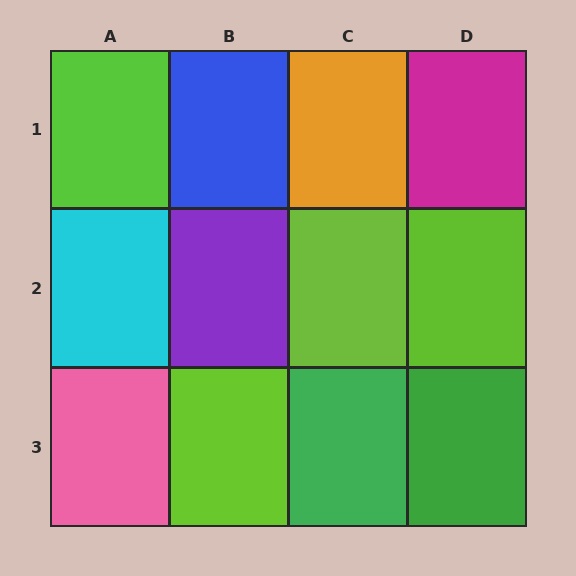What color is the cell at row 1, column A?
Lime.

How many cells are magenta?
1 cell is magenta.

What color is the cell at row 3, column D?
Green.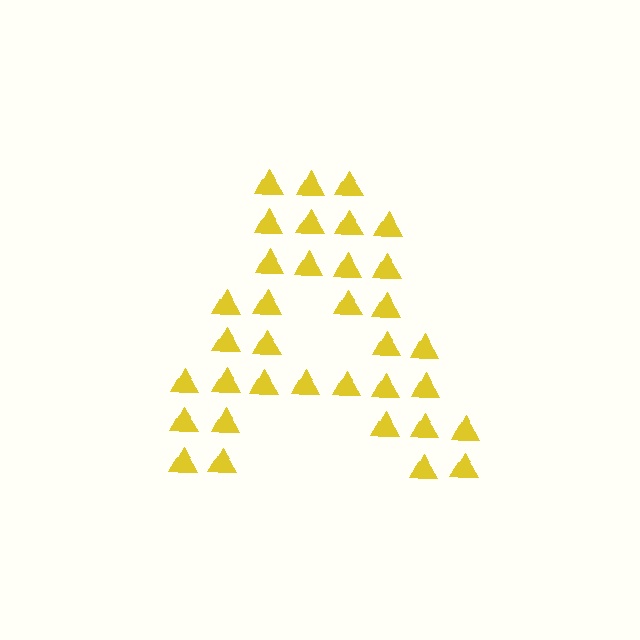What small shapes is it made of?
It is made of small triangles.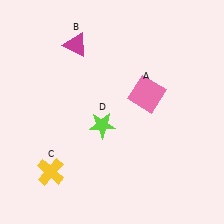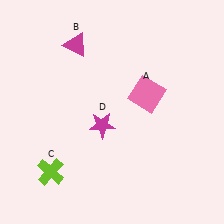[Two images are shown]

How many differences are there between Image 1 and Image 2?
There are 2 differences between the two images.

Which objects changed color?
C changed from yellow to lime. D changed from lime to magenta.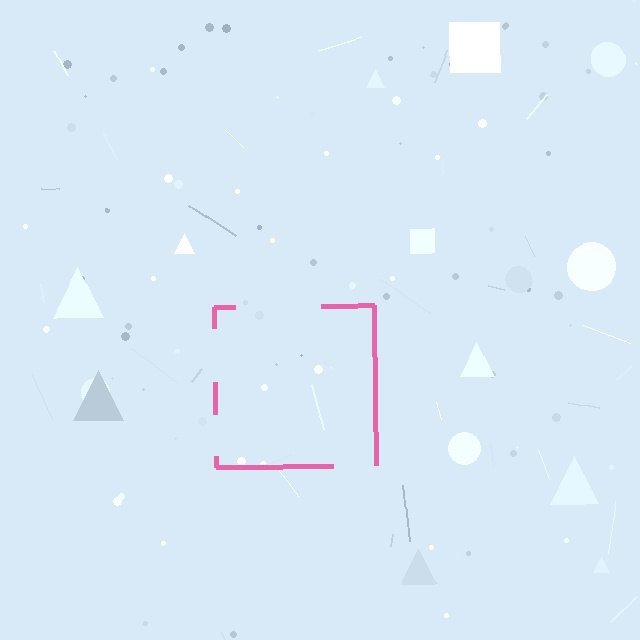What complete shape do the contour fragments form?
The contour fragments form a square.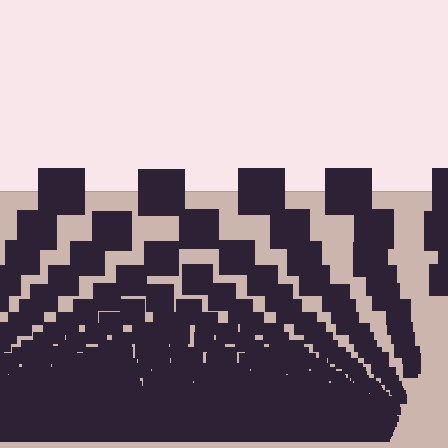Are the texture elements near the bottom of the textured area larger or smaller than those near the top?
Smaller. The gradient is inverted — elements near the bottom are smaller and denser.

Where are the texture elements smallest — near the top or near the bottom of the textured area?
Near the bottom.